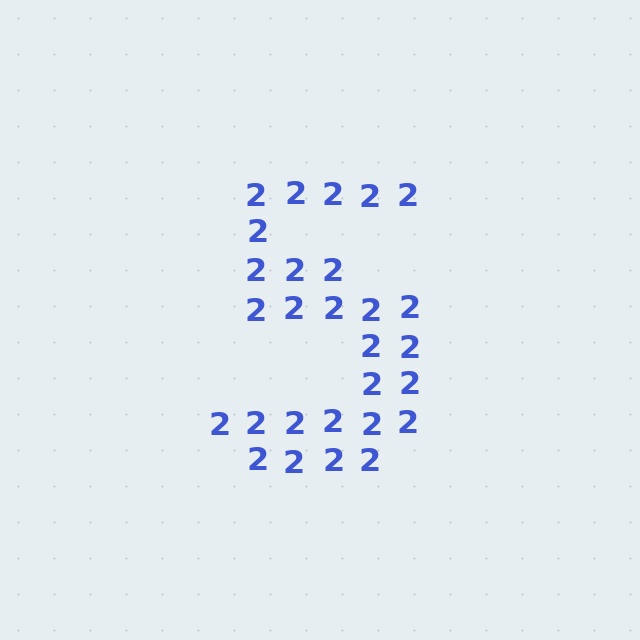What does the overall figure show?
The overall figure shows the digit 5.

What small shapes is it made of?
It is made of small digit 2's.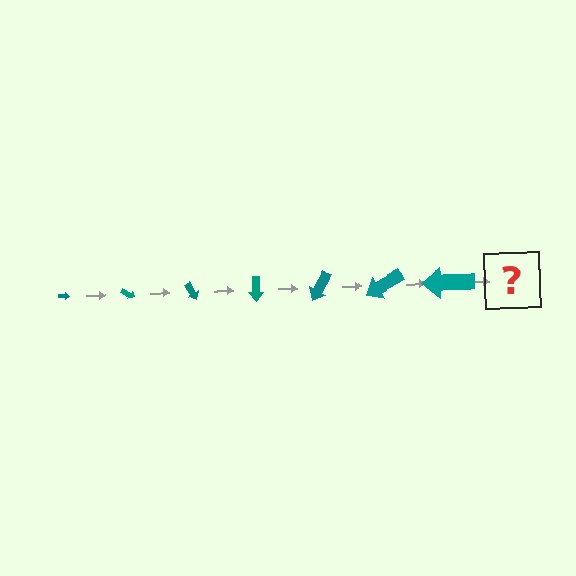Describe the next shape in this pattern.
It should be an arrow, larger than the previous one and rotated 210 degrees from the start.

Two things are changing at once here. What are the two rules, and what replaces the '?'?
The two rules are that the arrow grows larger each step and it rotates 30 degrees each step. The '?' should be an arrow, larger than the previous one and rotated 210 degrees from the start.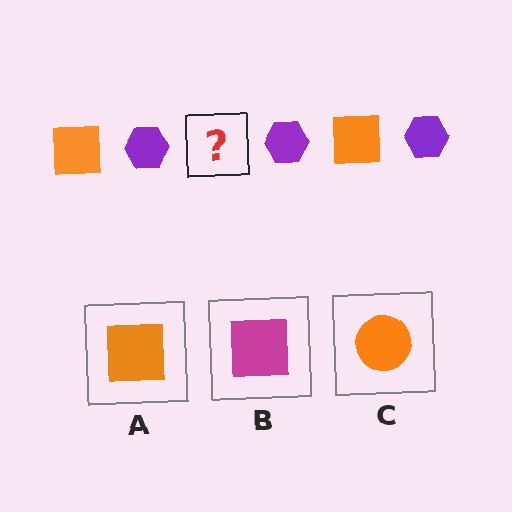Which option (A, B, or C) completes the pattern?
A.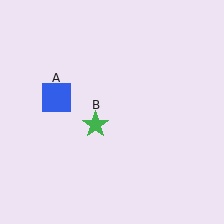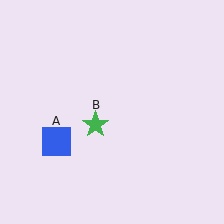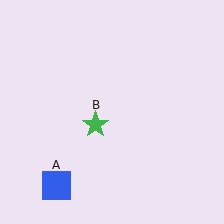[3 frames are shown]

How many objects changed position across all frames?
1 object changed position: blue square (object A).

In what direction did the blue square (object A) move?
The blue square (object A) moved down.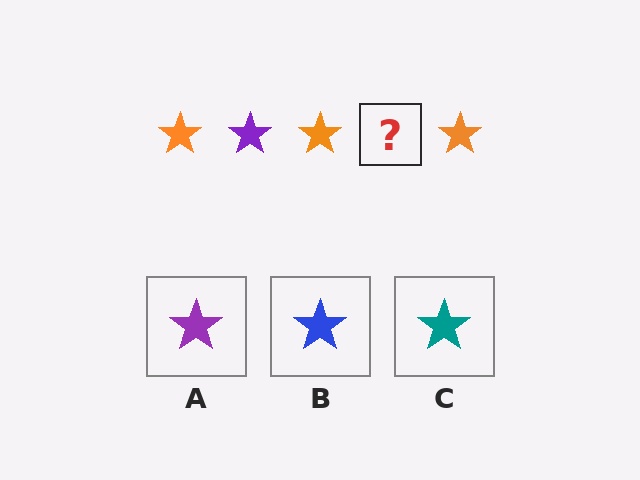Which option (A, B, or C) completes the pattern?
A.